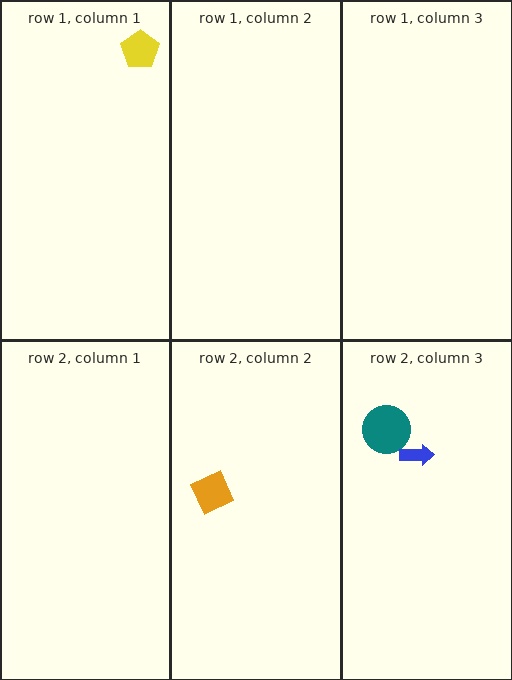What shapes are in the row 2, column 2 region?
The orange diamond.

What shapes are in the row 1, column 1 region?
The yellow pentagon.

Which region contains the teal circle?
The row 2, column 3 region.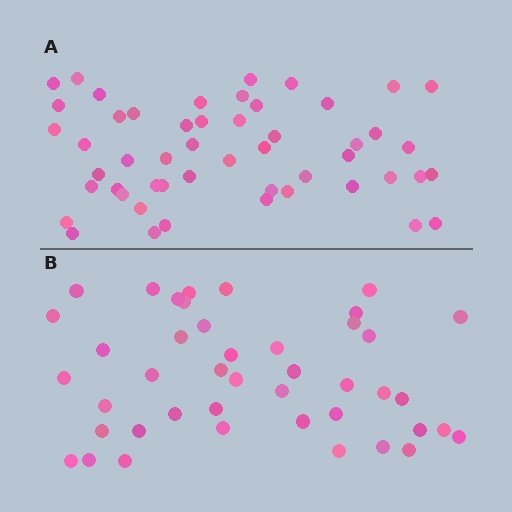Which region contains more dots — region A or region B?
Region A (the top region) has more dots.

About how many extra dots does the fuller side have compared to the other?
Region A has roughly 8 or so more dots than region B.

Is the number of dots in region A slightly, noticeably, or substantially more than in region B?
Region A has only slightly more — the two regions are fairly close. The ratio is roughly 1.2 to 1.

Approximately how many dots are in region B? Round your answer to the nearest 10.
About 40 dots. (The exact count is 43, which rounds to 40.)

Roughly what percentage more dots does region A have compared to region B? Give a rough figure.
About 20% more.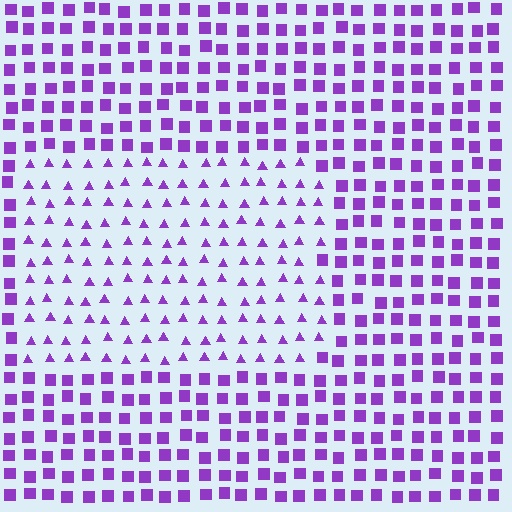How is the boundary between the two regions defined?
The boundary is defined by a change in element shape: triangles inside vs. squares outside. All elements share the same color and spacing.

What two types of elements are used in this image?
The image uses triangles inside the rectangle region and squares outside it.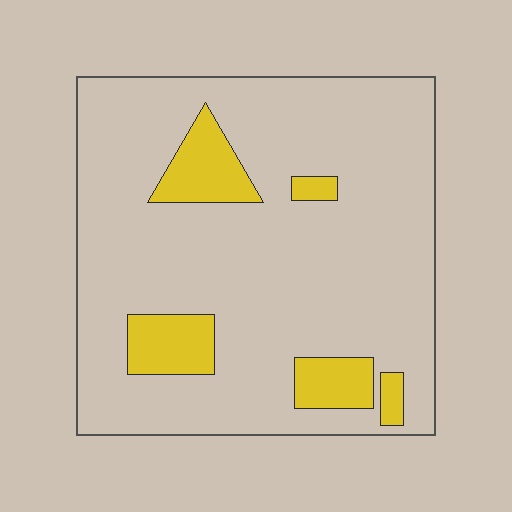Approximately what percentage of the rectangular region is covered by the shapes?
Approximately 15%.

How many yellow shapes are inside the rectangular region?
5.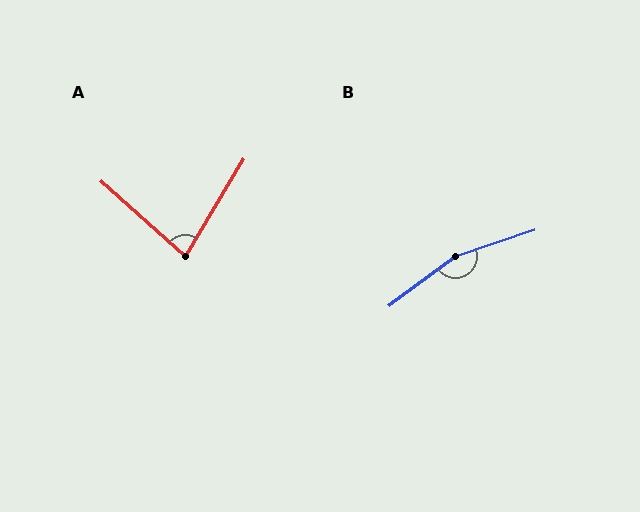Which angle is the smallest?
A, at approximately 79 degrees.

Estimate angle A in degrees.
Approximately 79 degrees.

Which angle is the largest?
B, at approximately 162 degrees.